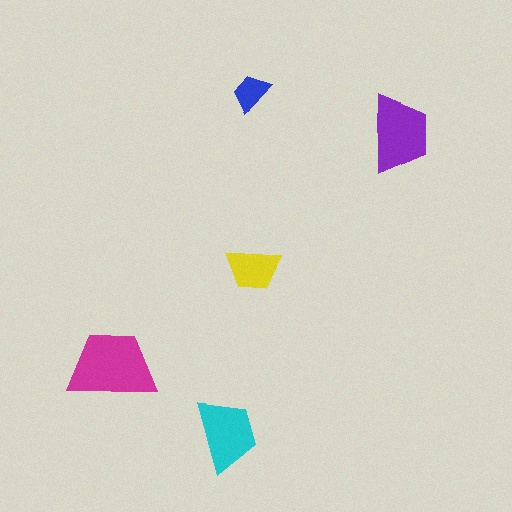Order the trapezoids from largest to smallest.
the magenta one, the purple one, the cyan one, the yellow one, the blue one.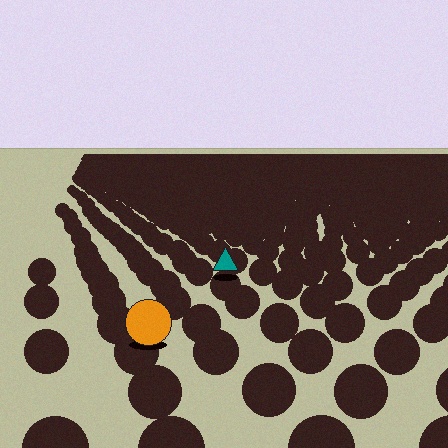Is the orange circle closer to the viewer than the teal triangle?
Yes. The orange circle is closer — you can tell from the texture gradient: the ground texture is coarser near it.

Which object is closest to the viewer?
The orange circle is closest. The texture marks near it are larger and more spread out.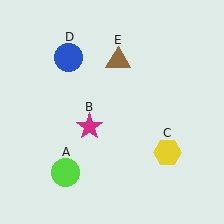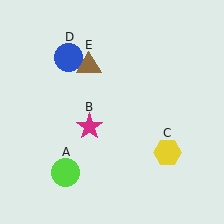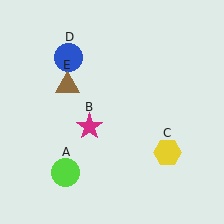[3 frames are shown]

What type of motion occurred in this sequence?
The brown triangle (object E) rotated counterclockwise around the center of the scene.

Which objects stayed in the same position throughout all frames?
Lime circle (object A) and magenta star (object B) and yellow hexagon (object C) and blue circle (object D) remained stationary.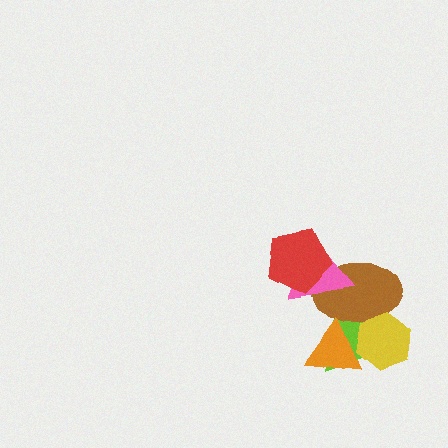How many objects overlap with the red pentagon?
2 objects overlap with the red pentagon.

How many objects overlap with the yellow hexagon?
3 objects overlap with the yellow hexagon.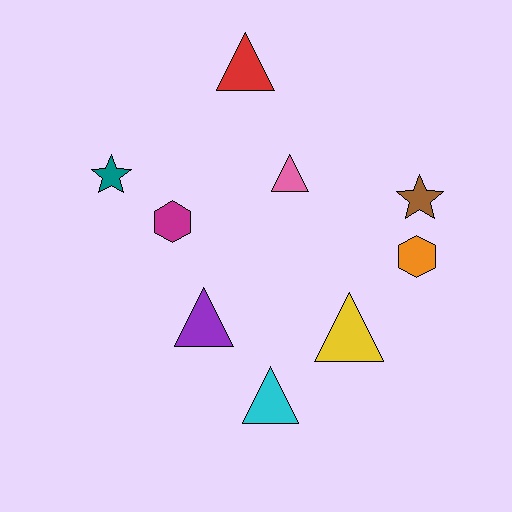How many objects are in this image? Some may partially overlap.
There are 9 objects.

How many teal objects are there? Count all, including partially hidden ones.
There is 1 teal object.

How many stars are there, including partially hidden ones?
There are 2 stars.